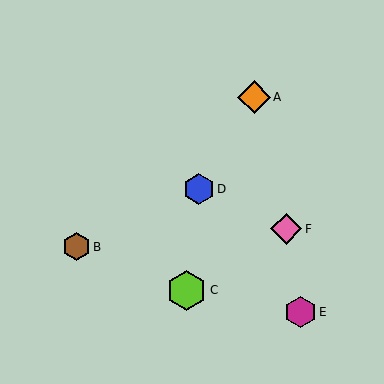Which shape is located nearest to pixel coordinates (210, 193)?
The blue hexagon (labeled D) at (199, 189) is nearest to that location.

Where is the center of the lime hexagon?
The center of the lime hexagon is at (187, 290).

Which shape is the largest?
The lime hexagon (labeled C) is the largest.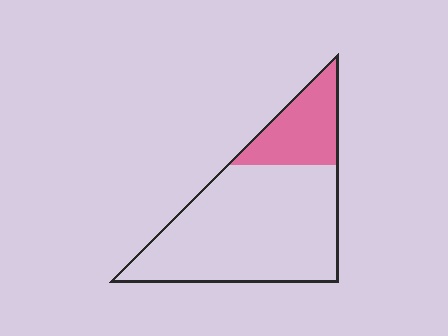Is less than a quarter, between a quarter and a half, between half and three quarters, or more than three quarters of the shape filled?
Less than a quarter.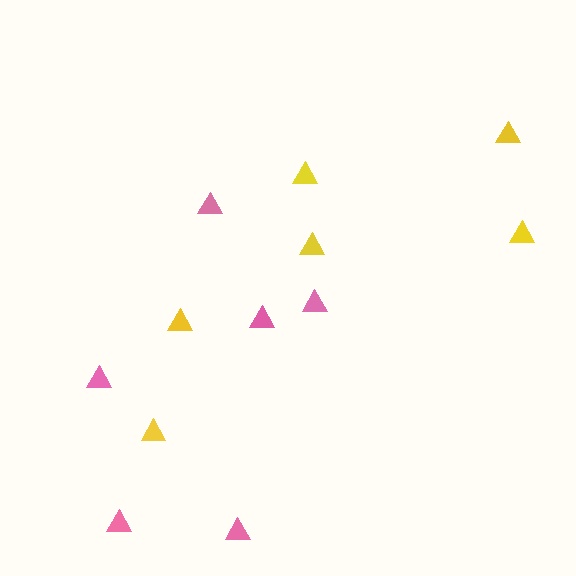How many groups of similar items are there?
There are 2 groups: one group of yellow triangles (6) and one group of pink triangles (6).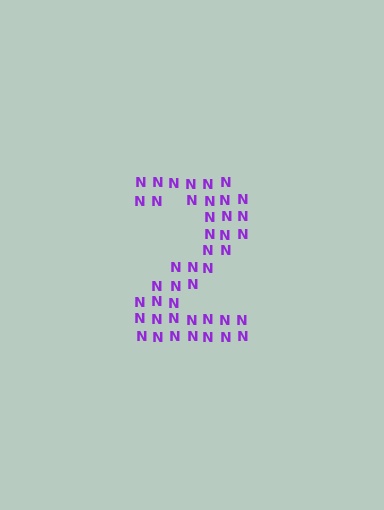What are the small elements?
The small elements are letter N's.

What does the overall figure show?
The overall figure shows the digit 2.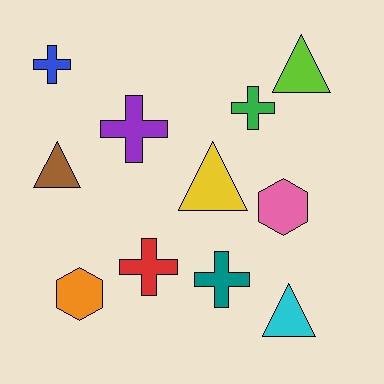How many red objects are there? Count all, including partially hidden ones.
There is 1 red object.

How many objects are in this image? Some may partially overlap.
There are 11 objects.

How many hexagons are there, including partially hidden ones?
There are 2 hexagons.